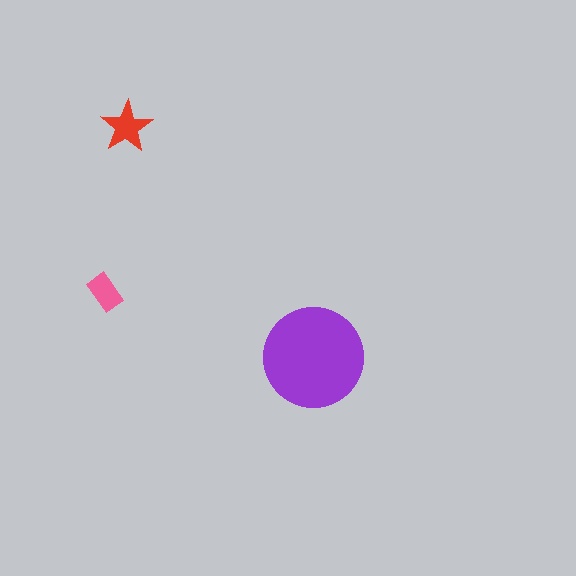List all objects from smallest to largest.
The pink rectangle, the red star, the purple circle.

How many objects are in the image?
There are 3 objects in the image.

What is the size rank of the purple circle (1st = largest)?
1st.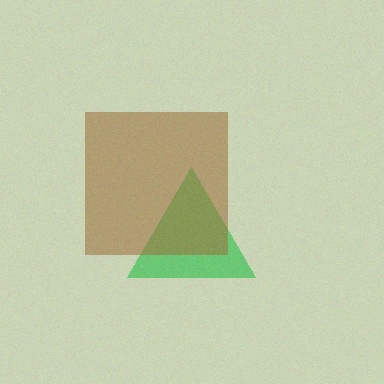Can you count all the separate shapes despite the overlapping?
Yes, there are 2 separate shapes.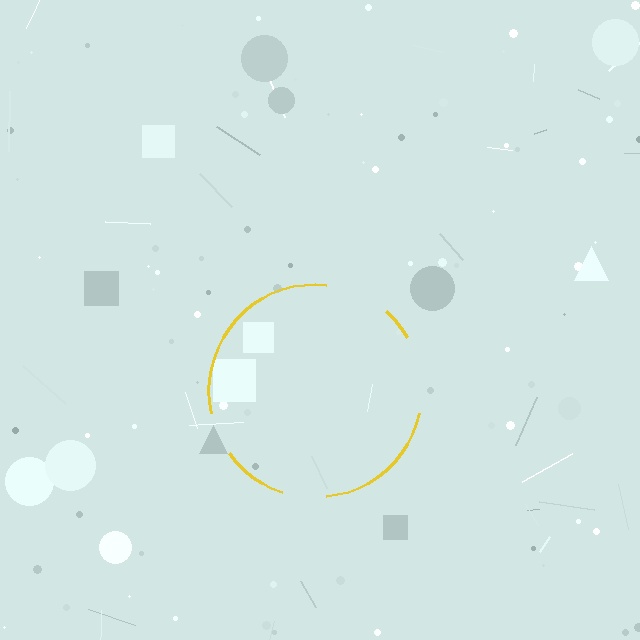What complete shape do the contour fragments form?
The contour fragments form a circle.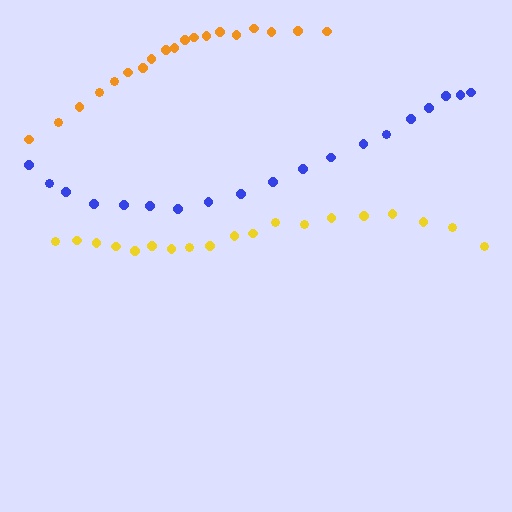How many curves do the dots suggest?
There are 3 distinct paths.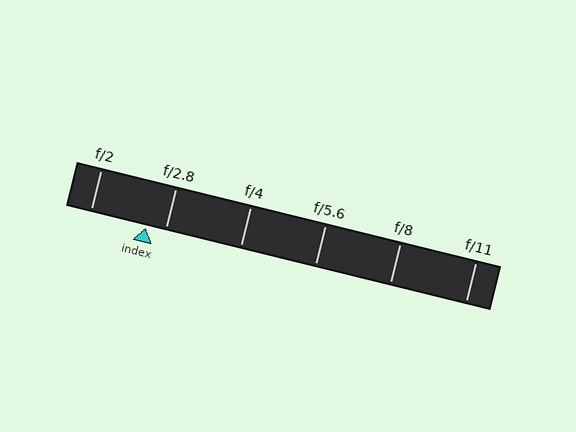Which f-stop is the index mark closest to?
The index mark is closest to f/2.8.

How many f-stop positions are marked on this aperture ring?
There are 6 f-stop positions marked.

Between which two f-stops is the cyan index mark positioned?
The index mark is between f/2 and f/2.8.